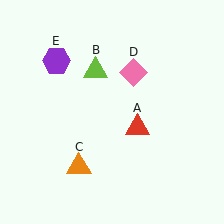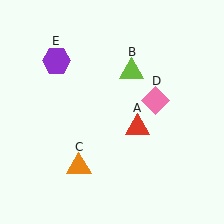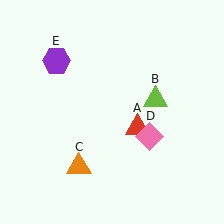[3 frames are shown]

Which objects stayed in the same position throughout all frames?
Red triangle (object A) and orange triangle (object C) and purple hexagon (object E) remained stationary.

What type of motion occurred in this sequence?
The lime triangle (object B), pink diamond (object D) rotated clockwise around the center of the scene.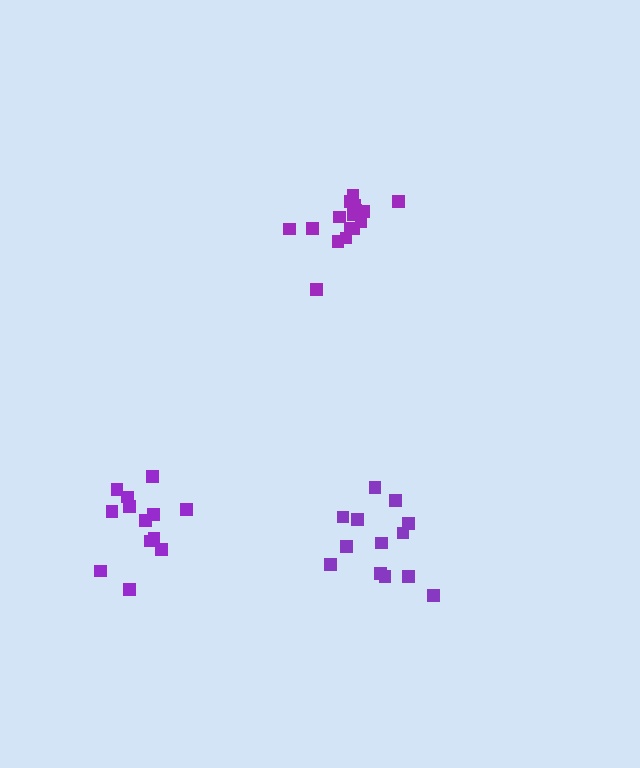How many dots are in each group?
Group 1: 13 dots, Group 2: 13 dots, Group 3: 16 dots (42 total).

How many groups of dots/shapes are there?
There are 3 groups.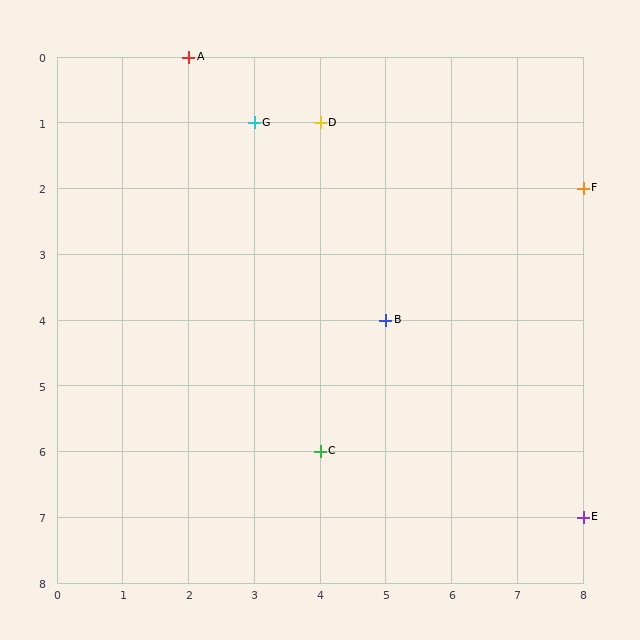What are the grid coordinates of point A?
Point A is at grid coordinates (2, 0).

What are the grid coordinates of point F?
Point F is at grid coordinates (8, 2).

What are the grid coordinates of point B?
Point B is at grid coordinates (5, 4).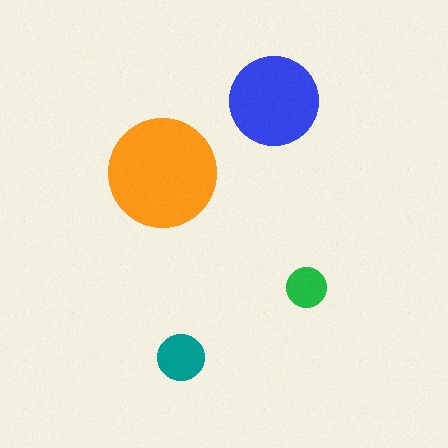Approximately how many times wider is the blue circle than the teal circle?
About 2 times wider.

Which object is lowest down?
The teal circle is bottommost.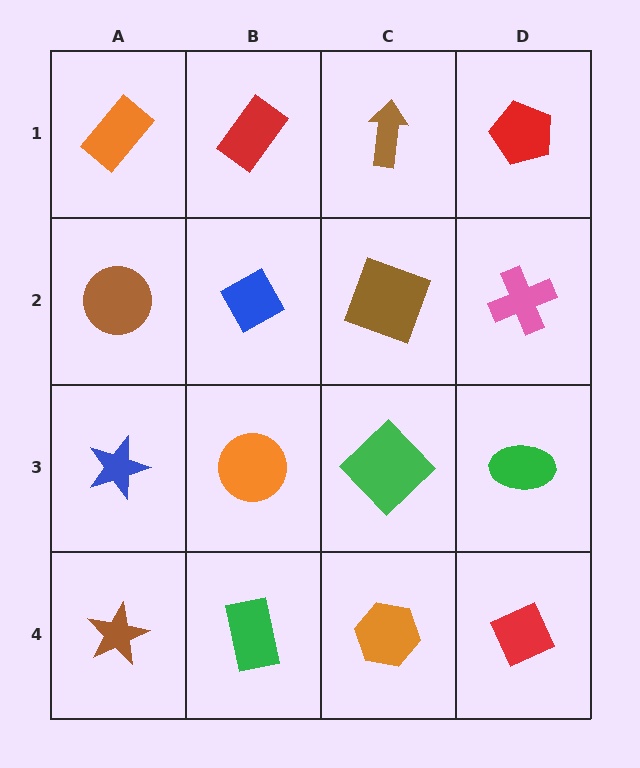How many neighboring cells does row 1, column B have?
3.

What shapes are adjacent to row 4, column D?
A green ellipse (row 3, column D), an orange hexagon (row 4, column C).